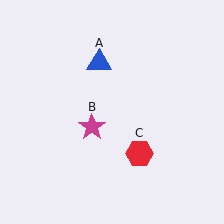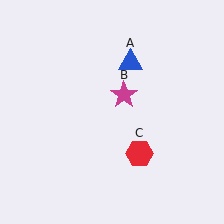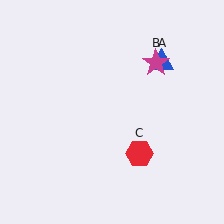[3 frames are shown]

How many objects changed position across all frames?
2 objects changed position: blue triangle (object A), magenta star (object B).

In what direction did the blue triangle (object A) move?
The blue triangle (object A) moved right.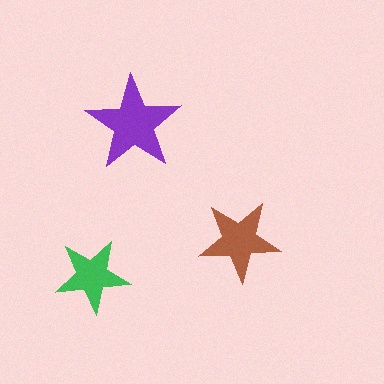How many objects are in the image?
There are 3 objects in the image.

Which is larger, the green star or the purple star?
The purple one.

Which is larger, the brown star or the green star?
The brown one.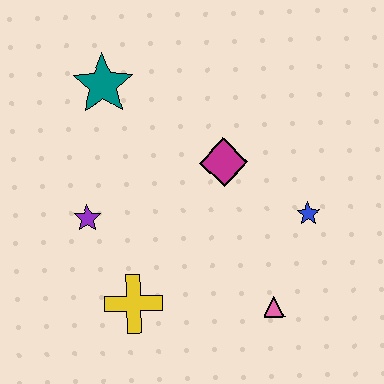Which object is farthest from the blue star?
The teal star is farthest from the blue star.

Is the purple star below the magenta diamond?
Yes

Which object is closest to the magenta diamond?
The blue star is closest to the magenta diamond.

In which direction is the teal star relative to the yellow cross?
The teal star is above the yellow cross.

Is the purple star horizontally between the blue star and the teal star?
No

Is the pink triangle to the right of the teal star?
Yes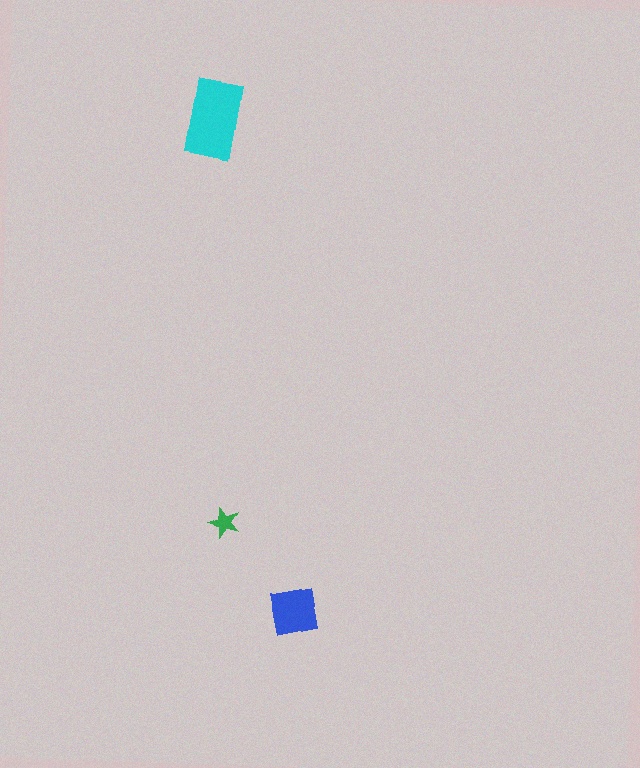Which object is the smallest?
The green star.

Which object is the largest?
The cyan rectangle.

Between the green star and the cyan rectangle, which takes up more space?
The cyan rectangle.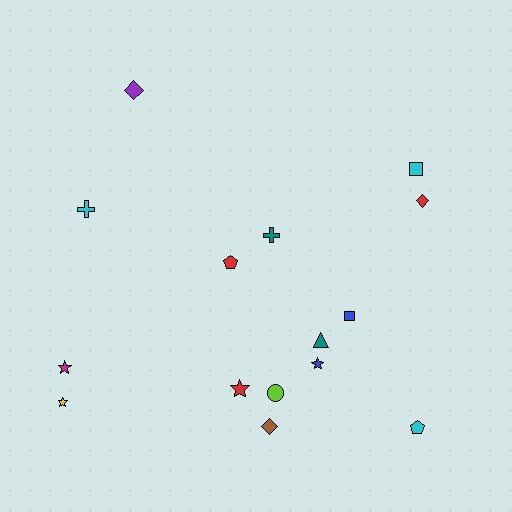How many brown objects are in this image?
There is 1 brown object.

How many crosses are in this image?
There are 2 crosses.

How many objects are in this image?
There are 15 objects.